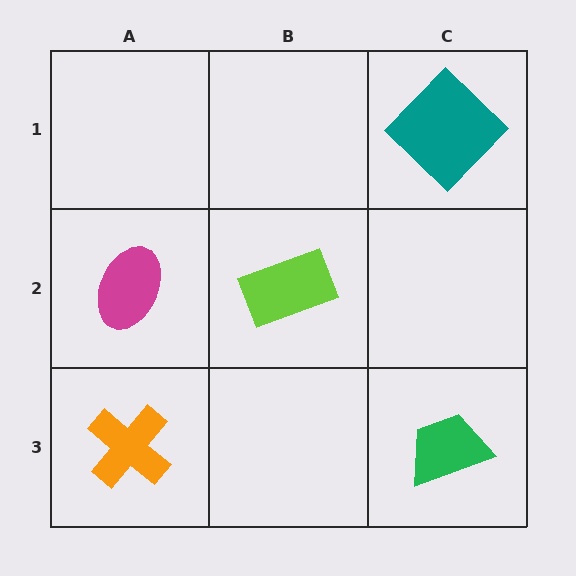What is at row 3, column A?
An orange cross.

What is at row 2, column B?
A lime rectangle.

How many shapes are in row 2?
2 shapes.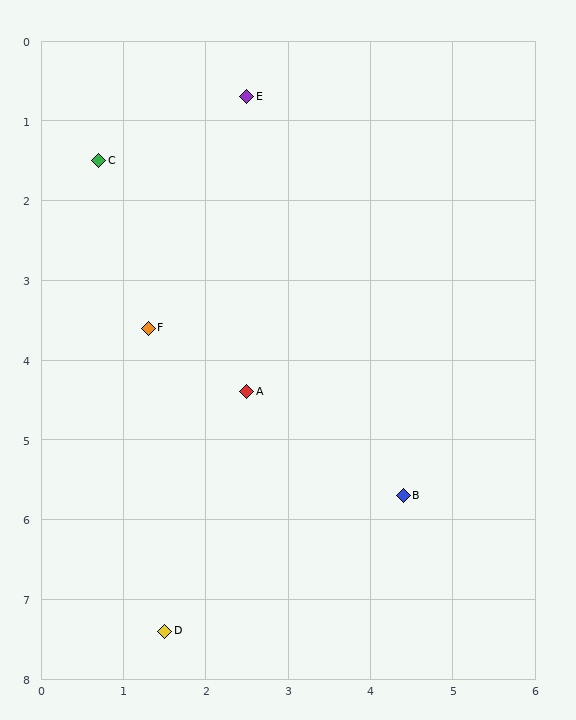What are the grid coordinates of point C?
Point C is at approximately (0.7, 1.5).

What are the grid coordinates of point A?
Point A is at approximately (2.5, 4.4).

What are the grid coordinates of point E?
Point E is at approximately (2.5, 0.7).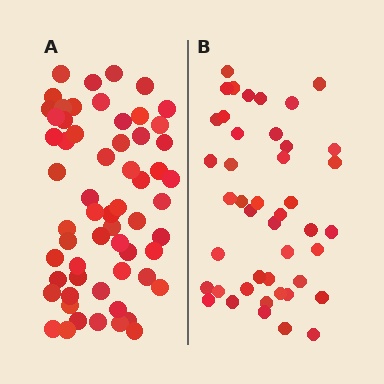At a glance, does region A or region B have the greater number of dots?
Region A (the left region) has more dots.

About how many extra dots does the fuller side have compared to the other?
Region A has approximately 15 more dots than region B.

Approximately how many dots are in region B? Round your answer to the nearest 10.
About 40 dots. (The exact count is 44, which rounds to 40.)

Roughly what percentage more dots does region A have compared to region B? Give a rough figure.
About 35% more.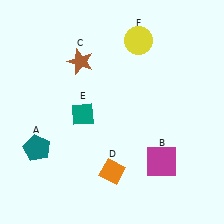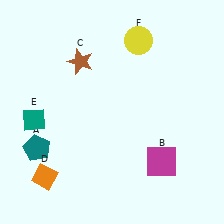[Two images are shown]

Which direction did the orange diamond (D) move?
The orange diamond (D) moved left.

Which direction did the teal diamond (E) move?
The teal diamond (E) moved left.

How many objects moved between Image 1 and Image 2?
2 objects moved between the two images.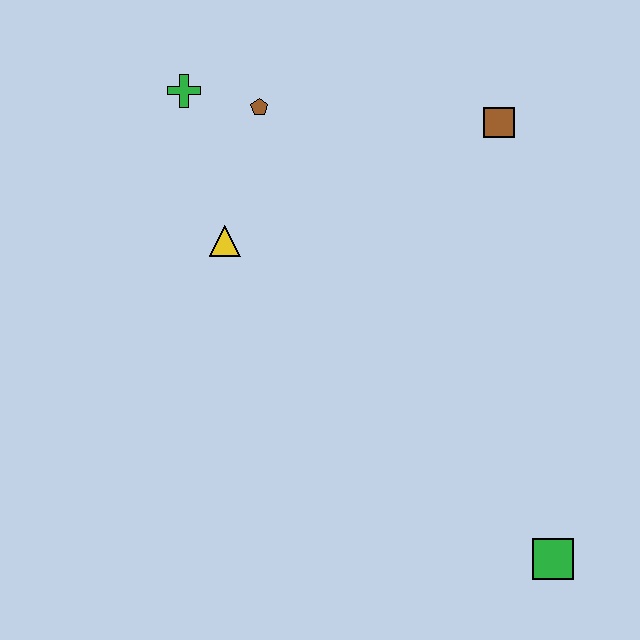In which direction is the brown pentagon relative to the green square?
The brown pentagon is above the green square.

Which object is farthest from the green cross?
The green square is farthest from the green cross.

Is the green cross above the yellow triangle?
Yes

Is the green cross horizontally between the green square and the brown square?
No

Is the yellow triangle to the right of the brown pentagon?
No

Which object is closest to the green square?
The brown square is closest to the green square.